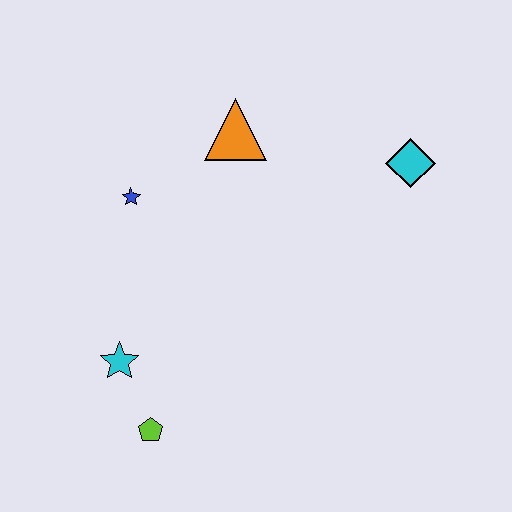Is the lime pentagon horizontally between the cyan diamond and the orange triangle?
No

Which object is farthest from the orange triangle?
The lime pentagon is farthest from the orange triangle.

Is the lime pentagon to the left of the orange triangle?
Yes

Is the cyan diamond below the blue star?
No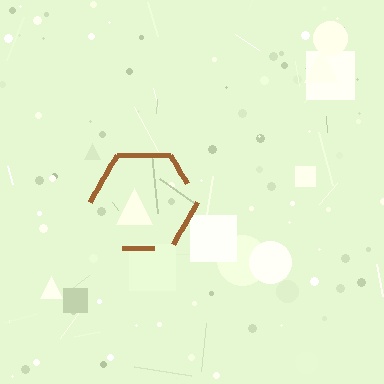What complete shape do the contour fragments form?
The contour fragments form a hexagon.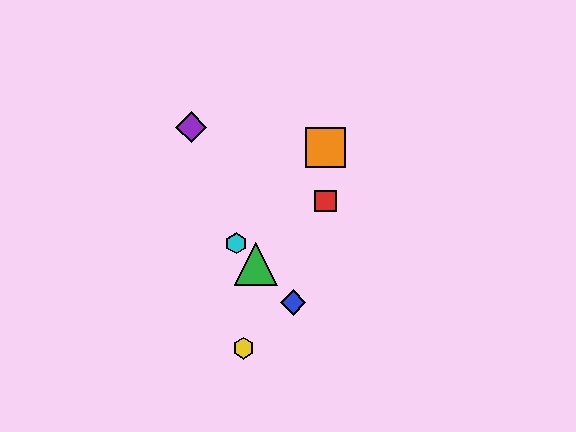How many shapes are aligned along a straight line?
3 shapes (the blue diamond, the green triangle, the cyan hexagon) are aligned along a straight line.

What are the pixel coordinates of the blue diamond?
The blue diamond is at (293, 303).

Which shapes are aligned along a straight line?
The blue diamond, the green triangle, the cyan hexagon are aligned along a straight line.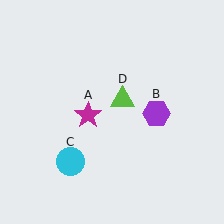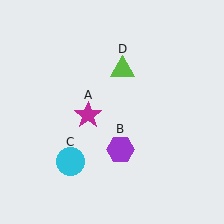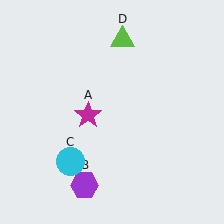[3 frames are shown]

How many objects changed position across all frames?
2 objects changed position: purple hexagon (object B), lime triangle (object D).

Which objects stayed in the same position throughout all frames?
Magenta star (object A) and cyan circle (object C) remained stationary.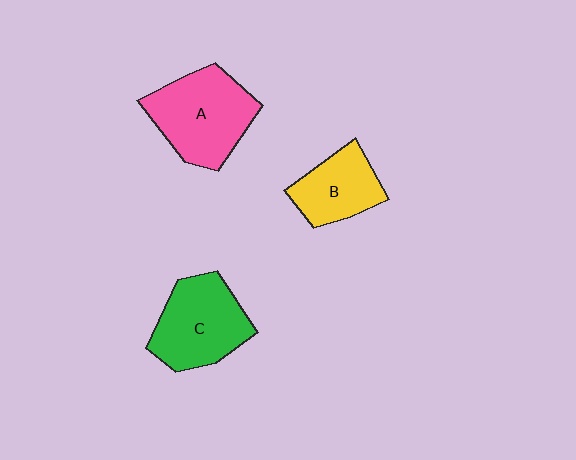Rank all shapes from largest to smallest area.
From largest to smallest: A (pink), C (green), B (yellow).